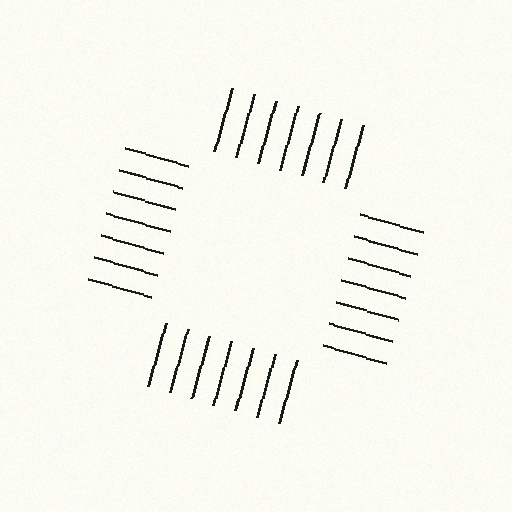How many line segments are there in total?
28 — 7 along each of the 4 edges.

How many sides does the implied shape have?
4 sides — the line-ends trace a square.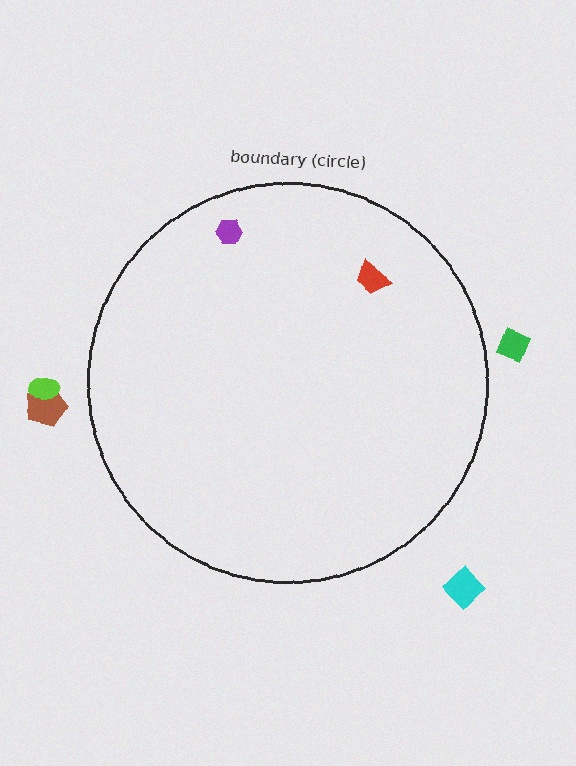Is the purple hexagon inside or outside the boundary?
Inside.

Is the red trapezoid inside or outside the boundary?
Inside.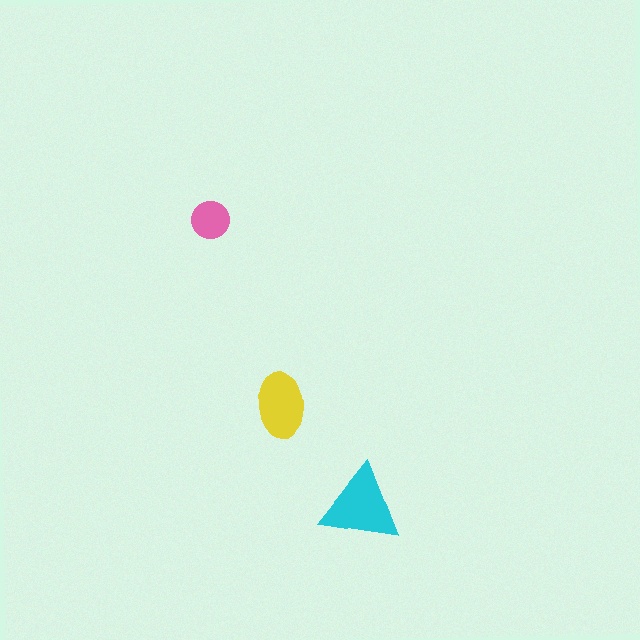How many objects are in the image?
There are 3 objects in the image.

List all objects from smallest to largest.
The pink circle, the yellow ellipse, the cyan triangle.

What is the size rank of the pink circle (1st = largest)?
3rd.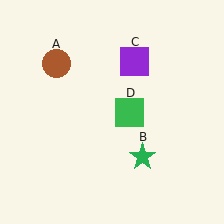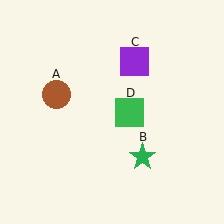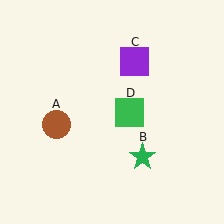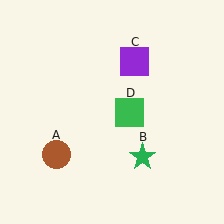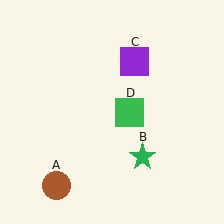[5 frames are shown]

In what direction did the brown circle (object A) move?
The brown circle (object A) moved down.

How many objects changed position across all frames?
1 object changed position: brown circle (object A).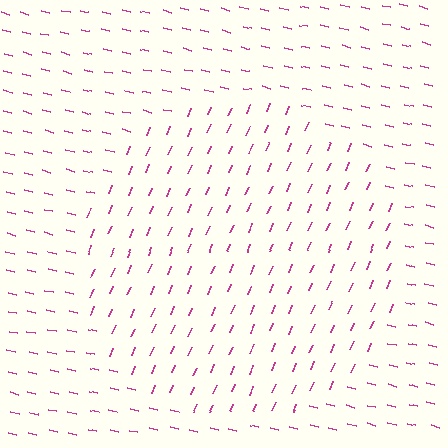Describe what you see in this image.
The image is filled with small magenta line segments. A circle region in the image has lines oriented differently from the surrounding lines, creating a visible texture boundary.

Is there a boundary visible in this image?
Yes, there is a texture boundary formed by a change in line orientation.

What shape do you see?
I see a circle.